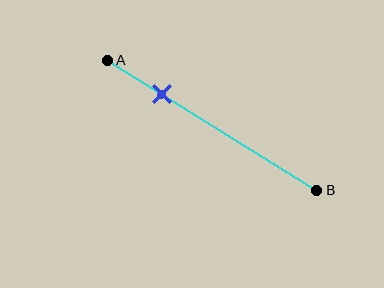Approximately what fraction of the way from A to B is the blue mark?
The blue mark is approximately 25% of the way from A to B.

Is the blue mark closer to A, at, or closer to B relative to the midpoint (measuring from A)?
The blue mark is closer to point A than the midpoint of segment AB.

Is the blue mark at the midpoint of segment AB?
No, the mark is at about 25% from A, not at the 50% midpoint.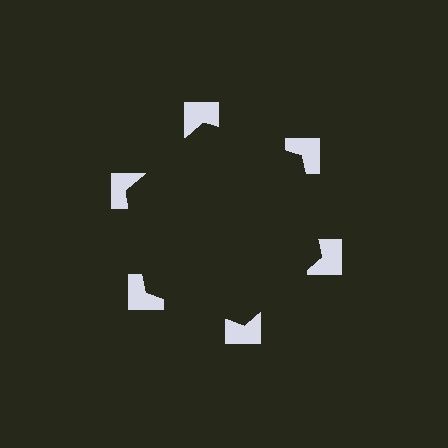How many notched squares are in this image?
There are 6 — one at each vertex of the illusory hexagon.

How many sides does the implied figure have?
6 sides.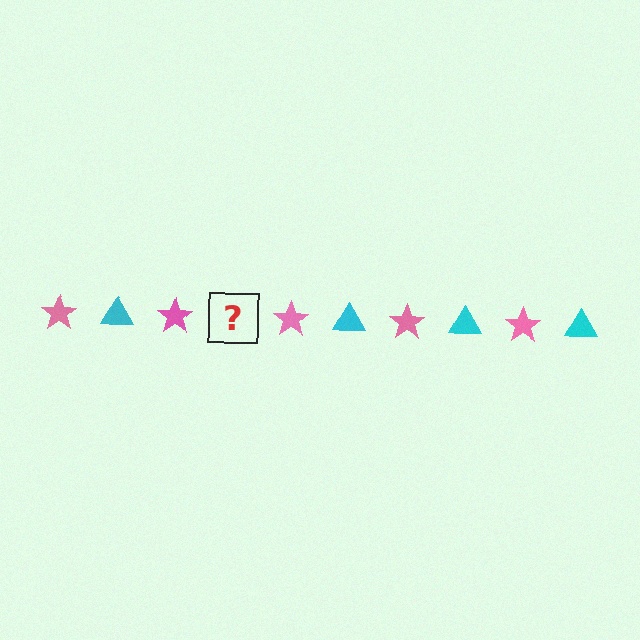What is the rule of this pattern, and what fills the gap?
The rule is that the pattern alternates between pink star and cyan triangle. The gap should be filled with a cyan triangle.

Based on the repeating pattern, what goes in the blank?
The blank should be a cyan triangle.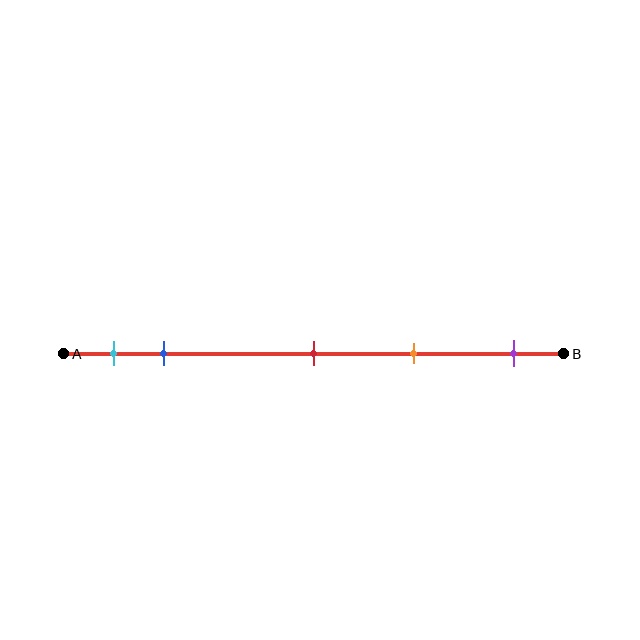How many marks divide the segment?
There are 5 marks dividing the segment.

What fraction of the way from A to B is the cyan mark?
The cyan mark is approximately 10% (0.1) of the way from A to B.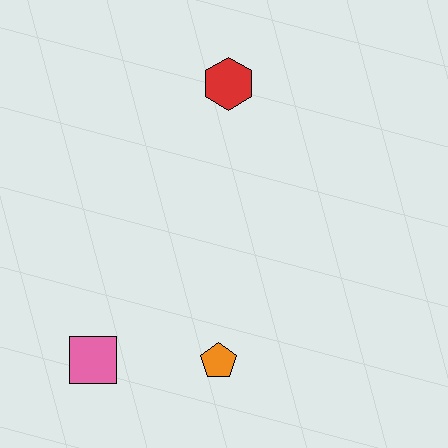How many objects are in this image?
There are 3 objects.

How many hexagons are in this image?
There is 1 hexagon.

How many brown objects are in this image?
There are no brown objects.